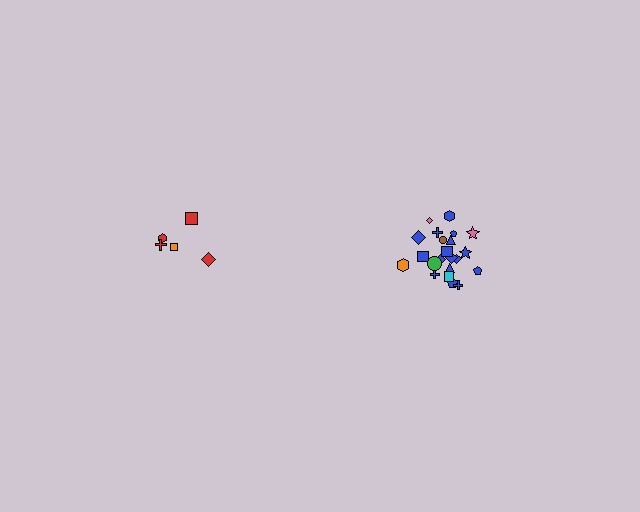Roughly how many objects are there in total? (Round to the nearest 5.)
Roughly 25 objects in total.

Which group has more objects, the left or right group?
The right group.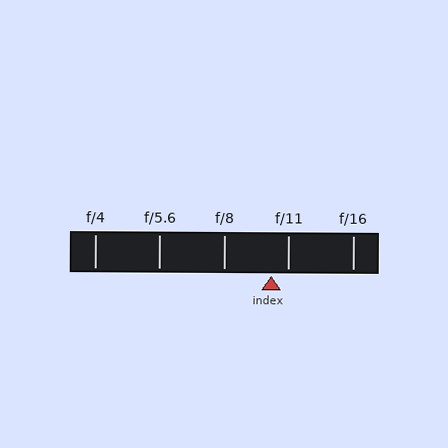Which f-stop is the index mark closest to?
The index mark is closest to f/11.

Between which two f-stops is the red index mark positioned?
The index mark is between f/8 and f/11.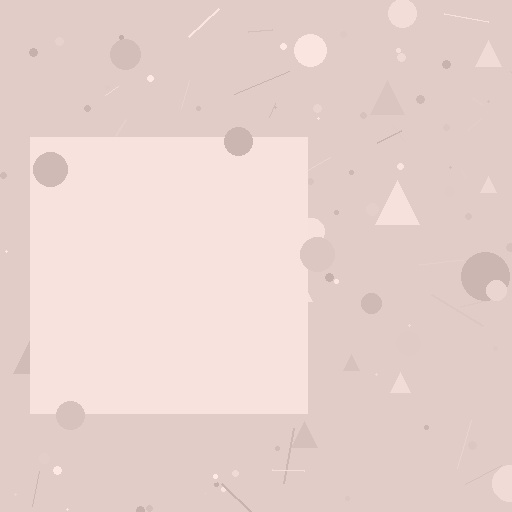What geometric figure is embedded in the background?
A square is embedded in the background.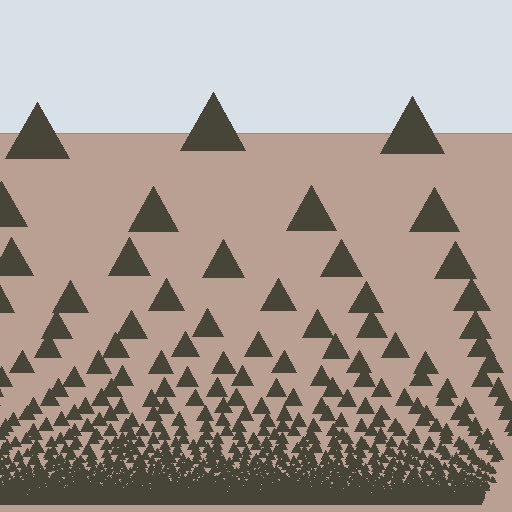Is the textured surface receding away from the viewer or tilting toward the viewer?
The surface appears to tilt toward the viewer. Texture elements get larger and sparser toward the top.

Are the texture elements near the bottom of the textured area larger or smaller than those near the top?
Smaller. The gradient is inverted — elements near the bottom are smaller and denser.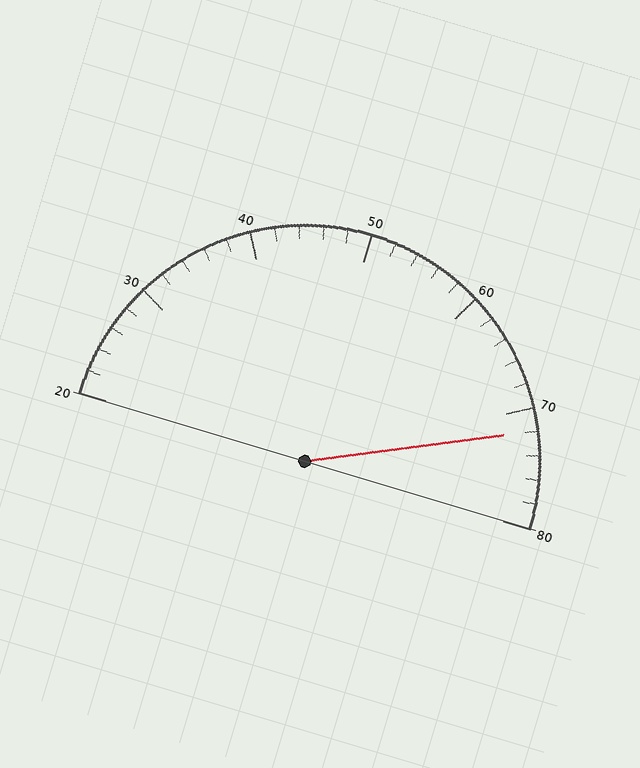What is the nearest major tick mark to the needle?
The nearest major tick mark is 70.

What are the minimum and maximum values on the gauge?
The gauge ranges from 20 to 80.